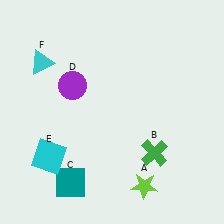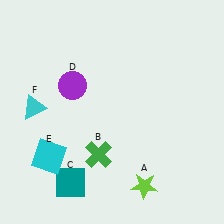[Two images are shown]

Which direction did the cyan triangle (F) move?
The cyan triangle (F) moved down.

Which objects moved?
The objects that moved are: the green cross (B), the cyan triangle (F).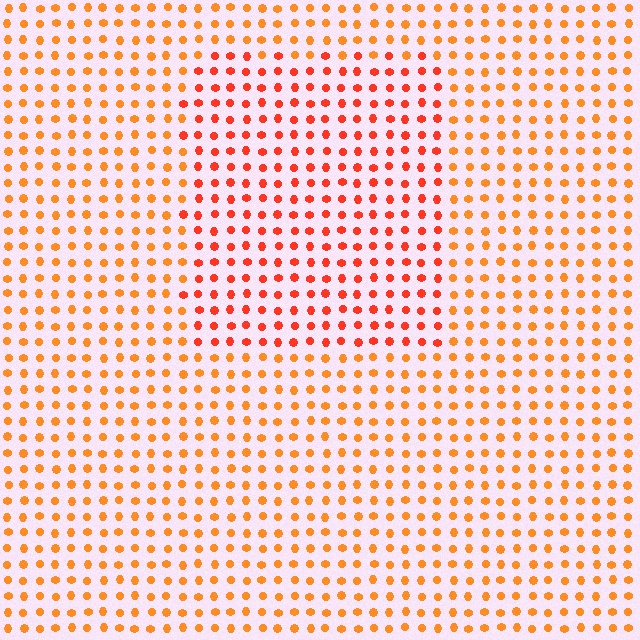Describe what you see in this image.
The image is filled with small orange elements in a uniform arrangement. A rectangle-shaped region is visible where the elements are tinted to a slightly different hue, forming a subtle color boundary.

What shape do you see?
I see a rectangle.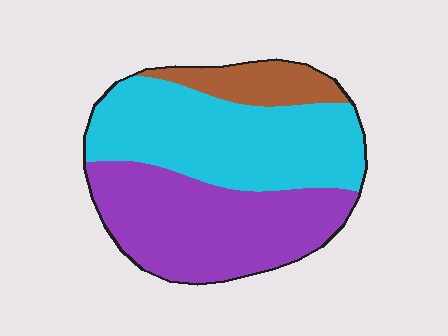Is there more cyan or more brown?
Cyan.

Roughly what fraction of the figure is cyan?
Cyan takes up between a third and a half of the figure.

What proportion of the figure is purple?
Purple covers roughly 45% of the figure.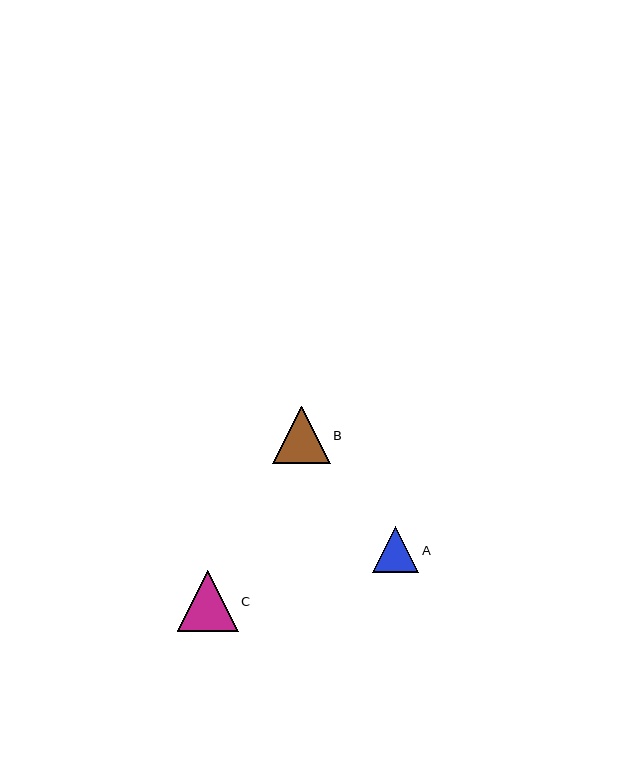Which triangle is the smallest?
Triangle A is the smallest with a size of approximately 46 pixels.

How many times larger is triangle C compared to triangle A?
Triangle C is approximately 1.3 times the size of triangle A.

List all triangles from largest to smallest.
From largest to smallest: C, B, A.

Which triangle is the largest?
Triangle C is the largest with a size of approximately 61 pixels.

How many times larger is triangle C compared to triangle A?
Triangle C is approximately 1.3 times the size of triangle A.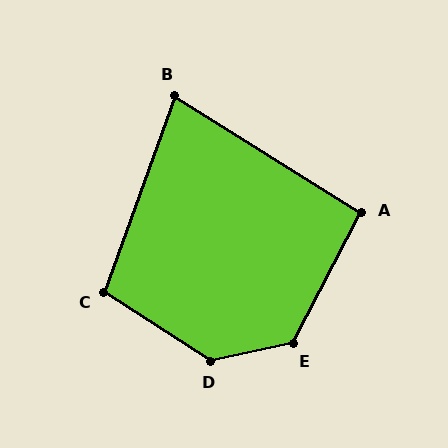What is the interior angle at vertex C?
Approximately 103 degrees (obtuse).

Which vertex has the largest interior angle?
D, at approximately 135 degrees.